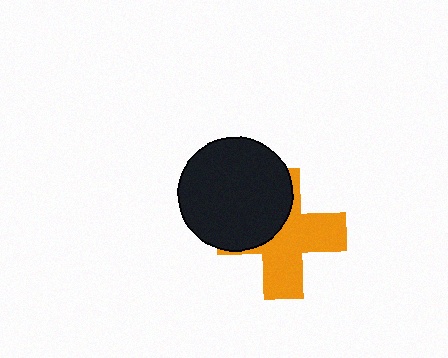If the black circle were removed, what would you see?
You would see the complete orange cross.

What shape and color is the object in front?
The object in front is a black circle.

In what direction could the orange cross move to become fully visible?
The orange cross could move toward the lower-right. That would shift it out from behind the black circle entirely.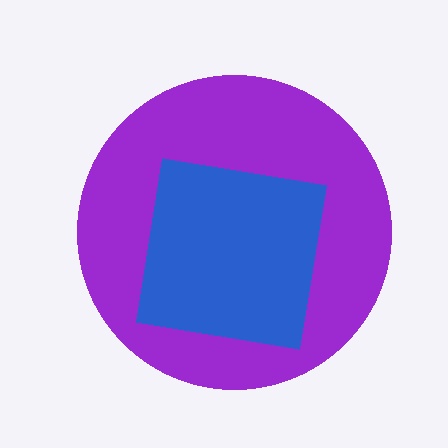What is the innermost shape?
The blue square.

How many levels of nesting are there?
2.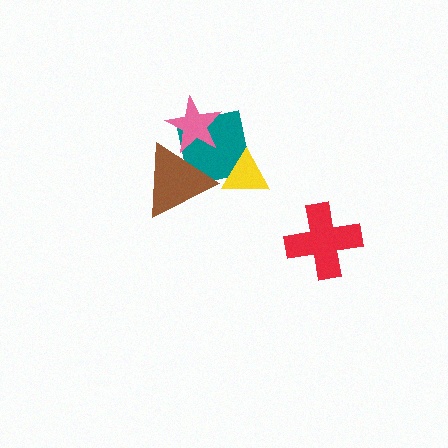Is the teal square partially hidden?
Yes, it is partially covered by another shape.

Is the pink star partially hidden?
Yes, it is partially covered by another shape.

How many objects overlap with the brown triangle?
2 objects overlap with the brown triangle.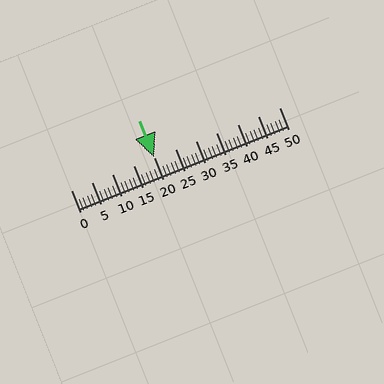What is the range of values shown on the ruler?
The ruler shows values from 0 to 50.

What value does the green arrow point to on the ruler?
The green arrow points to approximately 20.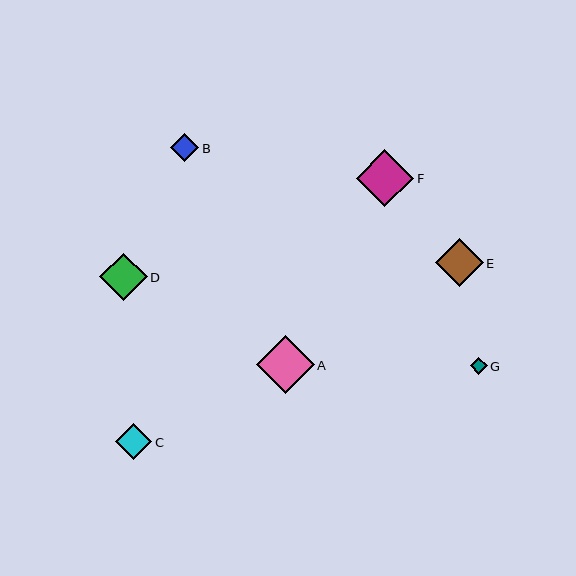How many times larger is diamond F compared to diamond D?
Diamond F is approximately 1.2 times the size of diamond D.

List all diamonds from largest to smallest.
From largest to smallest: A, F, E, D, C, B, G.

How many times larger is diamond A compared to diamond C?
Diamond A is approximately 1.6 times the size of diamond C.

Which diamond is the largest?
Diamond A is the largest with a size of approximately 58 pixels.